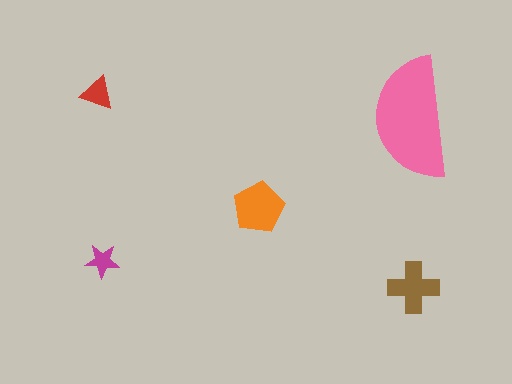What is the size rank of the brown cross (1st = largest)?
3rd.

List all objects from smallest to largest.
The magenta star, the red triangle, the brown cross, the orange pentagon, the pink semicircle.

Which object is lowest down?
The brown cross is bottommost.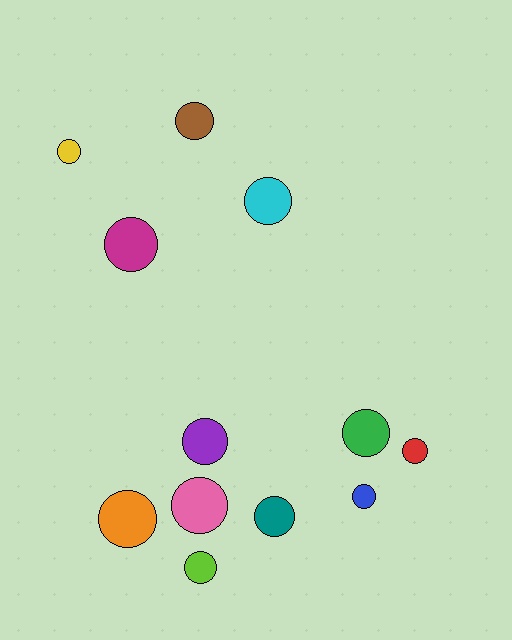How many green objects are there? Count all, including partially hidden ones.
There is 1 green object.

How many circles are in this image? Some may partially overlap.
There are 12 circles.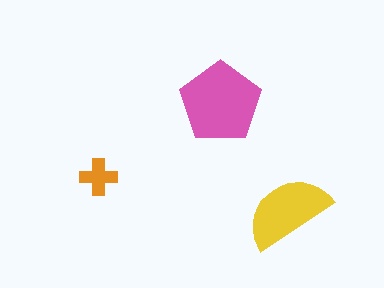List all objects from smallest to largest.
The orange cross, the yellow semicircle, the pink pentagon.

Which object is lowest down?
The yellow semicircle is bottommost.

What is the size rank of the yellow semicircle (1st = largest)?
2nd.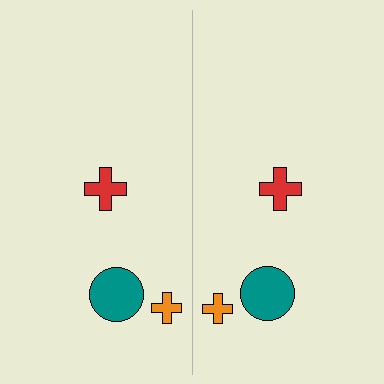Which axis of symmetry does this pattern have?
The pattern has a vertical axis of symmetry running through the center of the image.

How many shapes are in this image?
There are 6 shapes in this image.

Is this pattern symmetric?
Yes, this pattern has bilateral (reflection) symmetry.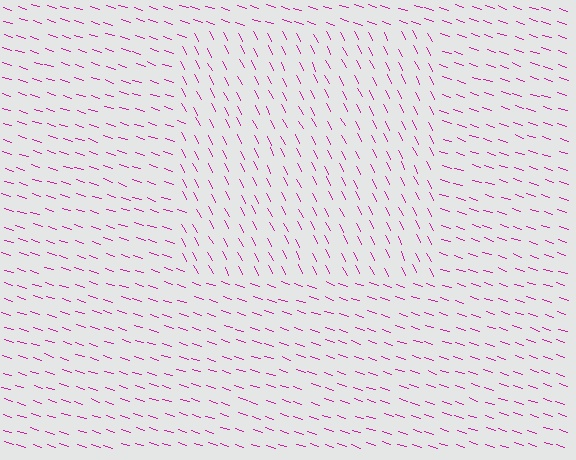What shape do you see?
I see a rectangle.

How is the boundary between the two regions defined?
The boundary is defined purely by a change in line orientation (approximately 45 degrees difference). All lines are the same color and thickness.